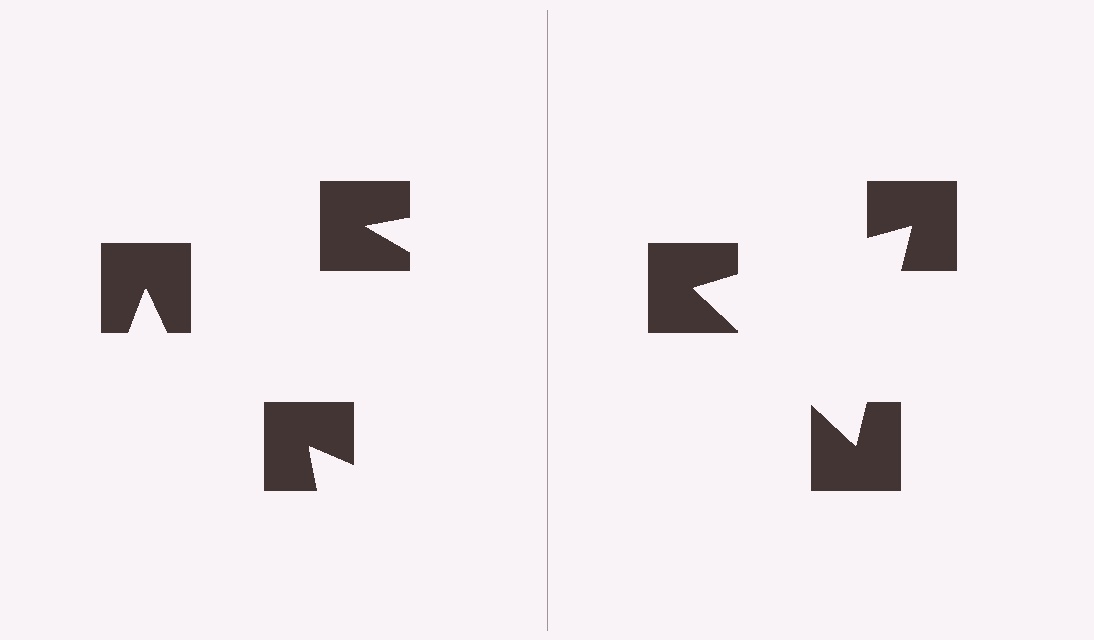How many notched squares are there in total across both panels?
6 — 3 on each side.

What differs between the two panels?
The notched squares are positioned identically on both sides; only the wedge orientations differ. On the right they align to a triangle; on the left they are misaligned.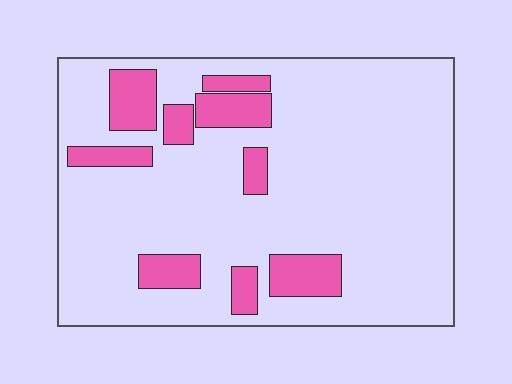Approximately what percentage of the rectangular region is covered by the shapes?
Approximately 15%.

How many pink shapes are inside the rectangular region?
9.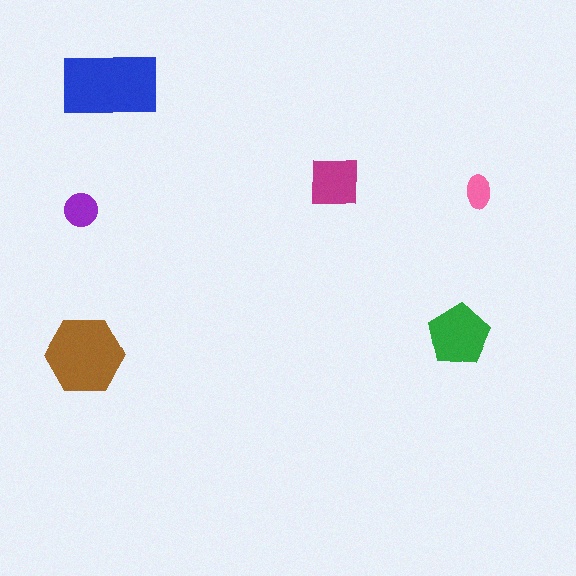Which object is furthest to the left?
The purple circle is leftmost.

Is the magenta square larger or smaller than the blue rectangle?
Smaller.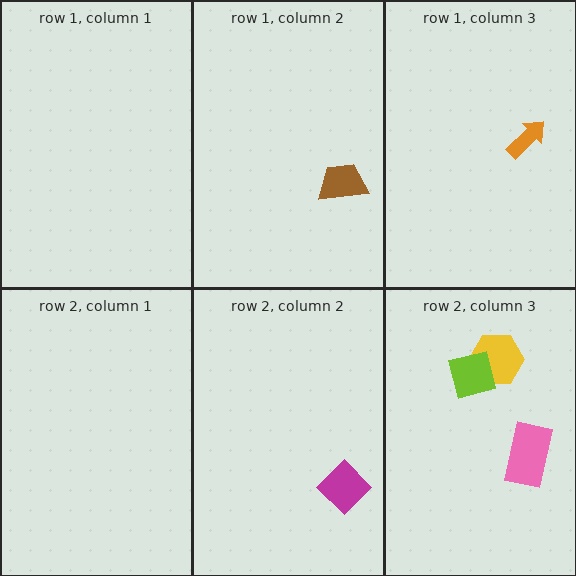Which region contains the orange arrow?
The row 1, column 3 region.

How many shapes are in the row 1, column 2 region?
1.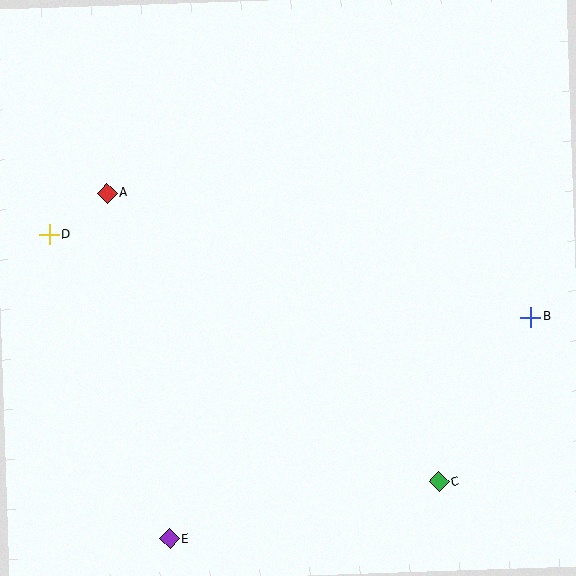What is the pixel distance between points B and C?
The distance between B and C is 189 pixels.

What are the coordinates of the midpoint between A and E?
The midpoint between A and E is at (138, 366).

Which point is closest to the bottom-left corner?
Point E is closest to the bottom-left corner.